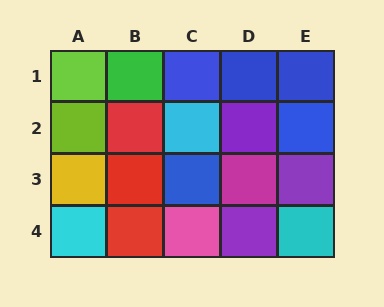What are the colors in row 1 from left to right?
Lime, green, blue, blue, blue.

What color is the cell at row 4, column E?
Cyan.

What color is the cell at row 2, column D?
Purple.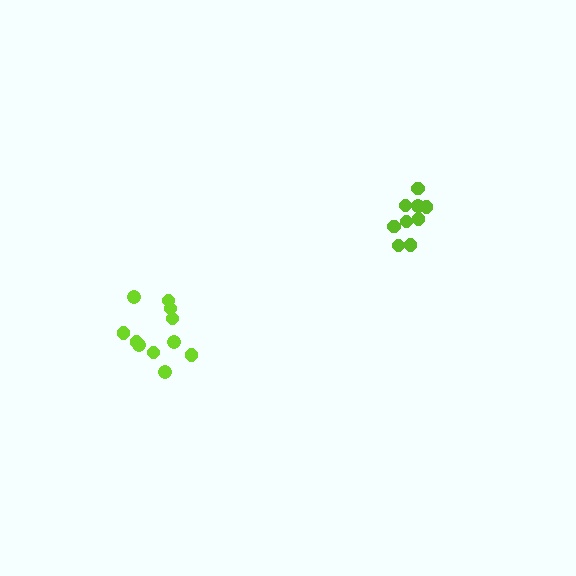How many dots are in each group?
Group 1: 11 dots, Group 2: 9 dots (20 total).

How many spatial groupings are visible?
There are 2 spatial groupings.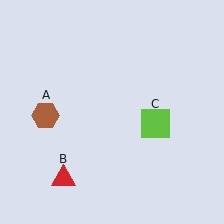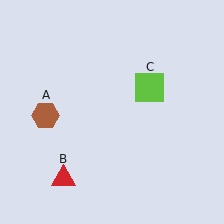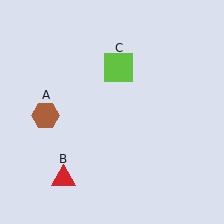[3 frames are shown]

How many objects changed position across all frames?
1 object changed position: lime square (object C).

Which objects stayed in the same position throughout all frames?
Brown hexagon (object A) and red triangle (object B) remained stationary.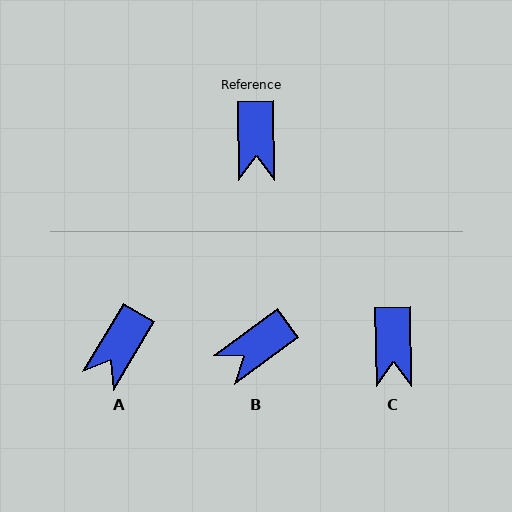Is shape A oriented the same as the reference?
No, it is off by about 32 degrees.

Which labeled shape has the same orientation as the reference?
C.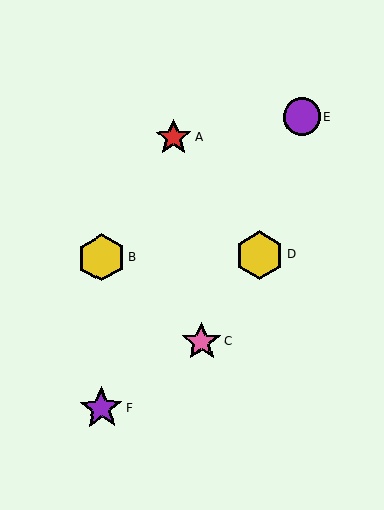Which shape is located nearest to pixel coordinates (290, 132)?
The purple circle (labeled E) at (302, 117) is nearest to that location.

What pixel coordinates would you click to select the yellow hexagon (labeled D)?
Click at (260, 255) to select the yellow hexagon D.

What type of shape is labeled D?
Shape D is a yellow hexagon.